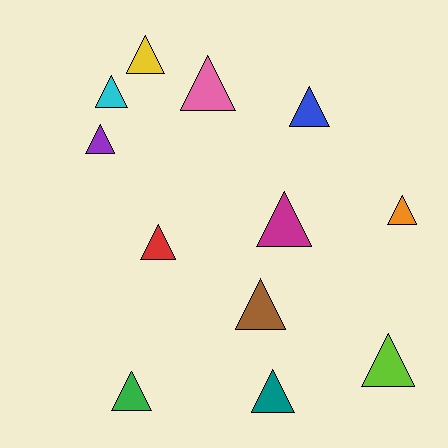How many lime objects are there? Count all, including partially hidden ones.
There is 1 lime object.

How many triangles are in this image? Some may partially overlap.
There are 12 triangles.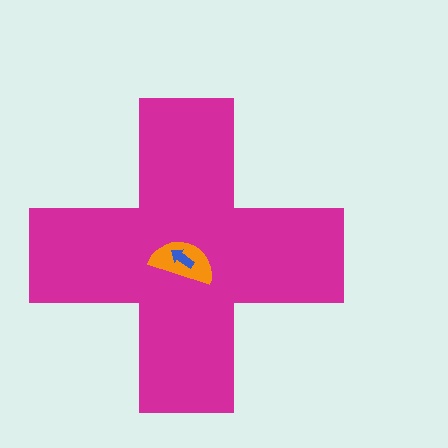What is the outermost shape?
The magenta cross.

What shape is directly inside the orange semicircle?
The blue arrow.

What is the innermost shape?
The blue arrow.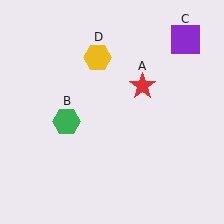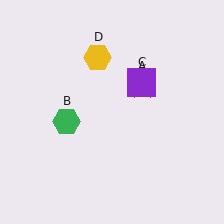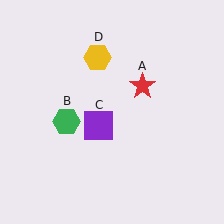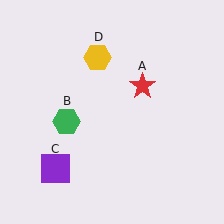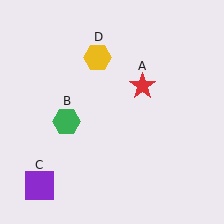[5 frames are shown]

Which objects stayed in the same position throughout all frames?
Red star (object A) and green hexagon (object B) and yellow hexagon (object D) remained stationary.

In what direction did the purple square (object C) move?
The purple square (object C) moved down and to the left.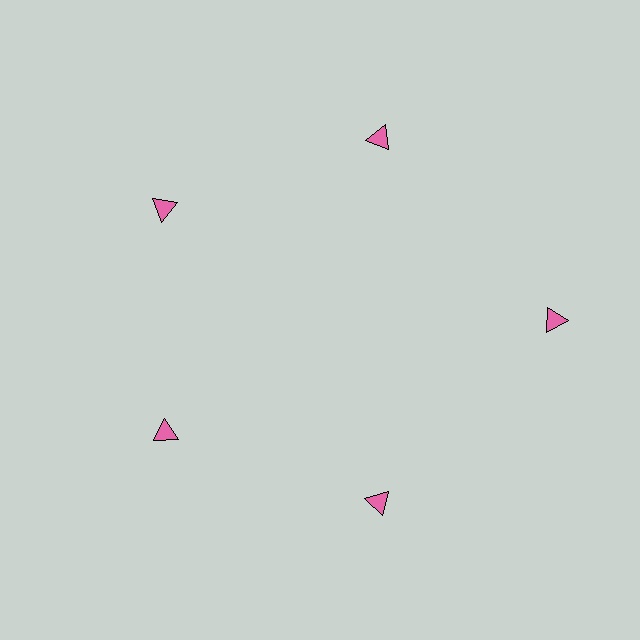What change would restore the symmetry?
The symmetry would be restored by moving it inward, back onto the ring so that all 5 triangles sit at equal angles and equal distance from the center.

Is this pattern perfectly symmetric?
No. The 5 pink triangles are arranged in a ring, but one element near the 3 o'clock position is pushed outward from the center, breaking the 5-fold rotational symmetry.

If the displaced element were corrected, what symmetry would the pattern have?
It would have 5-fold rotational symmetry — the pattern would map onto itself every 72 degrees.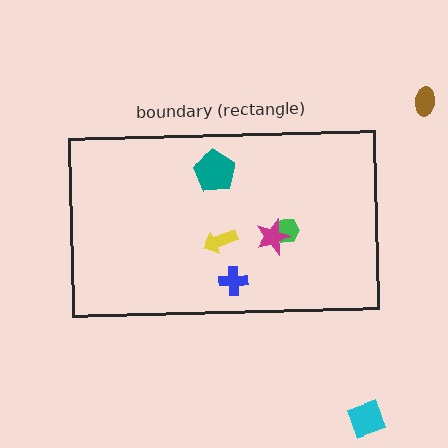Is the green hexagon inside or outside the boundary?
Inside.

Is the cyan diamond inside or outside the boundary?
Outside.